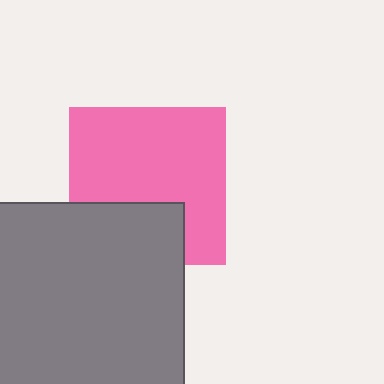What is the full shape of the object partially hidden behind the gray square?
The partially hidden object is a pink square.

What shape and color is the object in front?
The object in front is a gray square.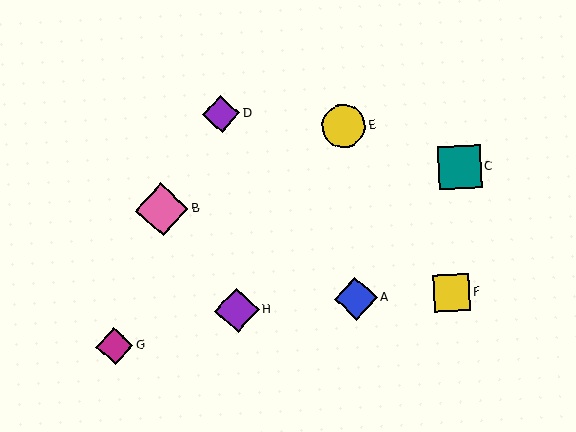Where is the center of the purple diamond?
The center of the purple diamond is at (237, 310).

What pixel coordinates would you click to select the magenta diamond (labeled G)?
Click at (115, 346) to select the magenta diamond G.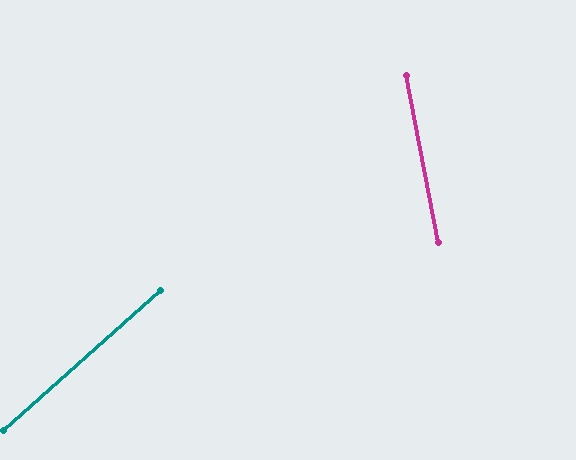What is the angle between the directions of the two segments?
Approximately 59 degrees.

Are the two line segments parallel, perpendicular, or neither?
Neither parallel nor perpendicular — they differ by about 59°.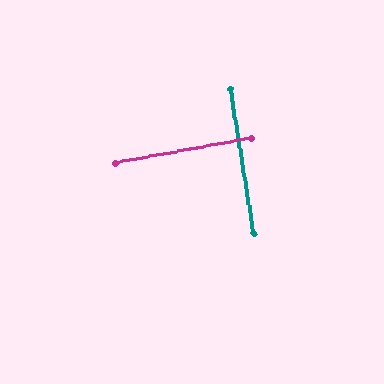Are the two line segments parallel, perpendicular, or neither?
Perpendicular — they meet at approximately 89°.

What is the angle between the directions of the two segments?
Approximately 89 degrees.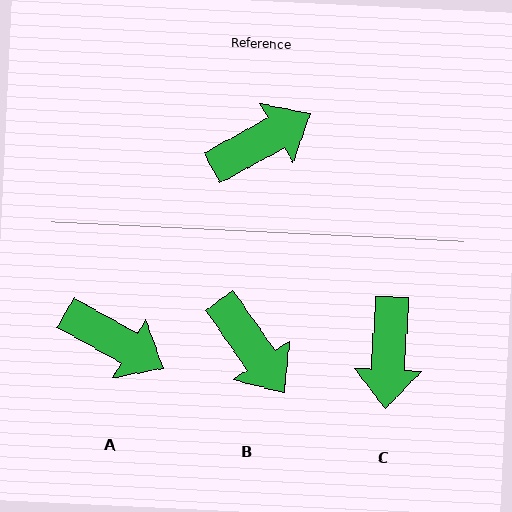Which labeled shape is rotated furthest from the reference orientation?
C, about 122 degrees away.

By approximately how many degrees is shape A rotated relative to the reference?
Approximately 59 degrees clockwise.